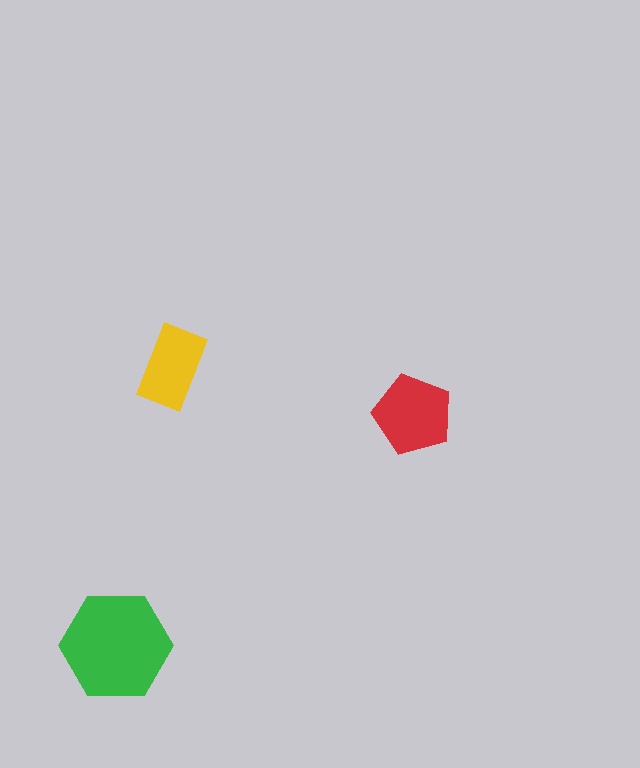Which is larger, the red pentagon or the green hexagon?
The green hexagon.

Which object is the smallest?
The yellow rectangle.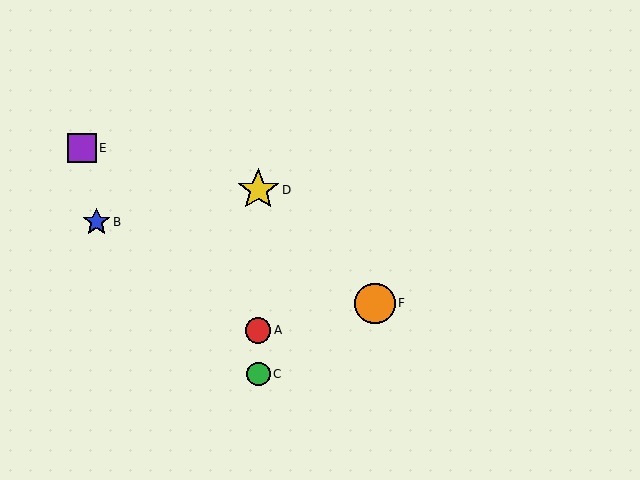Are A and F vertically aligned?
No, A is at x≈258 and F is at x≈375.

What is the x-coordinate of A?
Object A is at x≈258.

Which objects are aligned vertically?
Objects A, C, D are aligned vertically.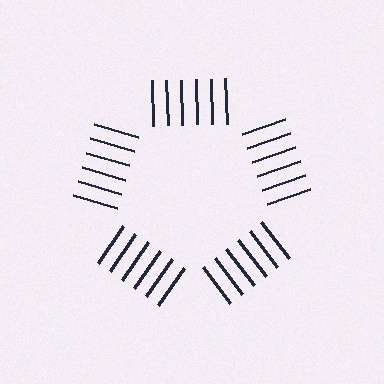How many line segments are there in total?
30 — 6 along each of the 5 edges.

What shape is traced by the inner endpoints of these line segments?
An illusory pentagon — the line segments terminate on its edges but no continuous stroke is drawn.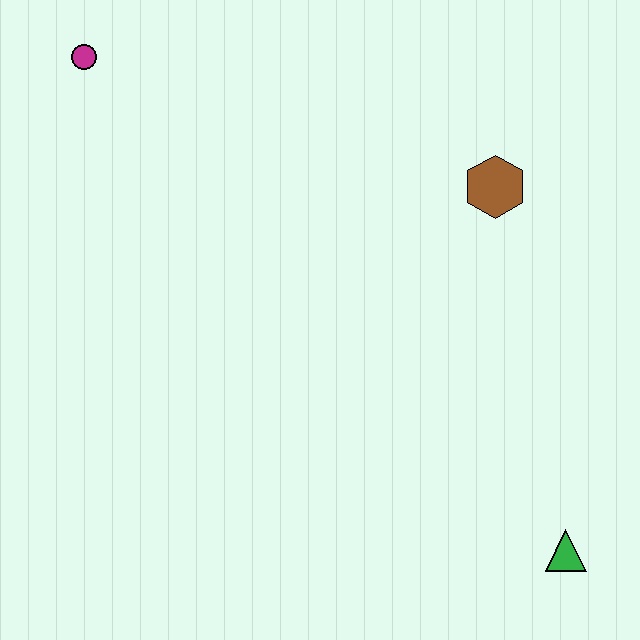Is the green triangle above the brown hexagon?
No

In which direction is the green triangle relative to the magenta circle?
The green triangle is below the magenta circle.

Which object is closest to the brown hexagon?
The green triangle is closest to the brown hexagon.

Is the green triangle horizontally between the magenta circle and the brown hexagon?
No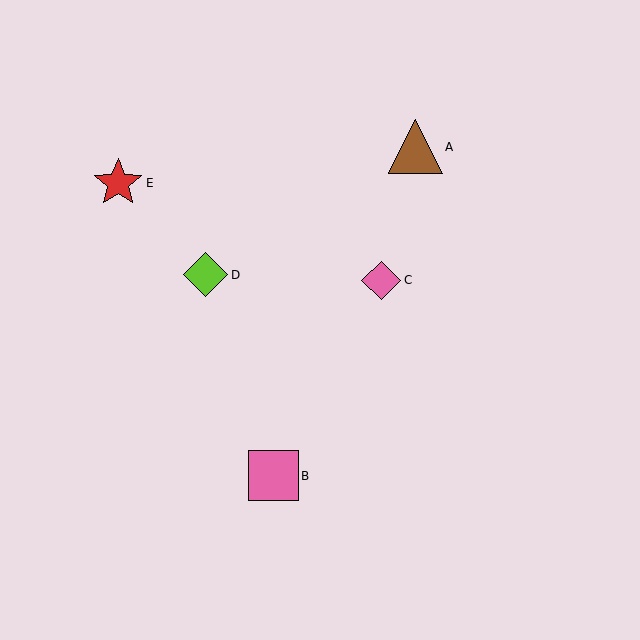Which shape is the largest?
The brown triangle (labeled A) is the largest.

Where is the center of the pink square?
The center of the pink square is at (273, 476).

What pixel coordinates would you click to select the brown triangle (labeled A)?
Click at (415, 147) to select the brown triangle A.